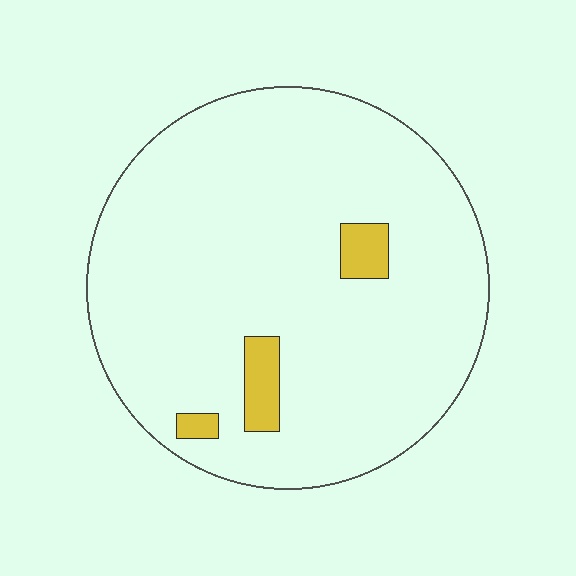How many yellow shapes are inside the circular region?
3.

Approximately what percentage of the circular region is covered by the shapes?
Approximately 5%.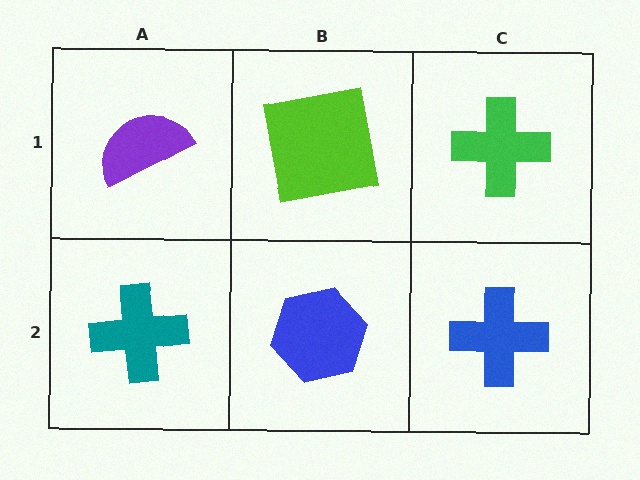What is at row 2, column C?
A blue cross.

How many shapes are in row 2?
3 shapes.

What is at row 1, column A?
A purple semicircle.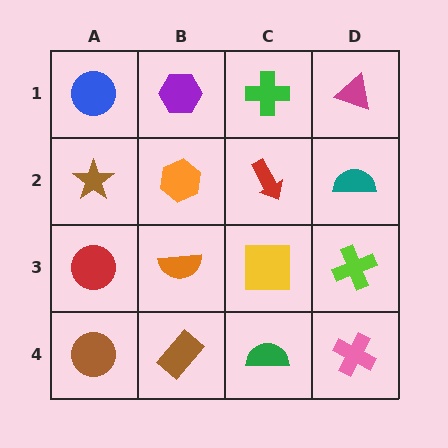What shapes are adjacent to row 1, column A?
A brown star (row 2, column A), a purple hexagon (row 1, column B).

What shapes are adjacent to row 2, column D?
A magenta triangle (row 1, column D), a lime cross (row 3, column D), a red arrow (row 2, column C).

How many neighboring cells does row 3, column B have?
4.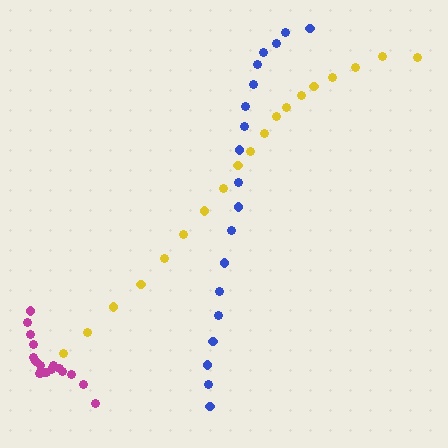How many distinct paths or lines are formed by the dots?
There are 3 distinct paths.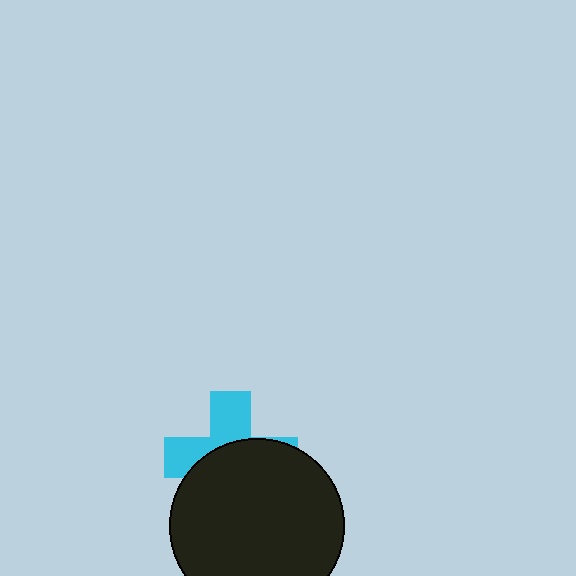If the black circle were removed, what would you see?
You would see the complete cyan cross.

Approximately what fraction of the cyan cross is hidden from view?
Roughly 59% of the cyan cross is hidden behind the black circle.